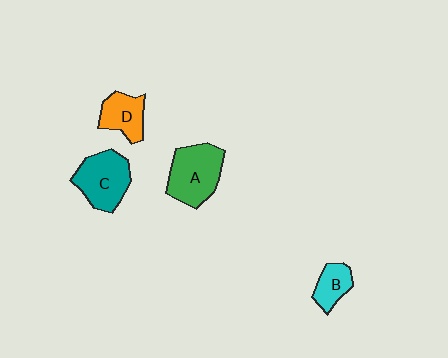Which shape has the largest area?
Shape A (green).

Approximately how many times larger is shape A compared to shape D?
Approximately 1.6 times.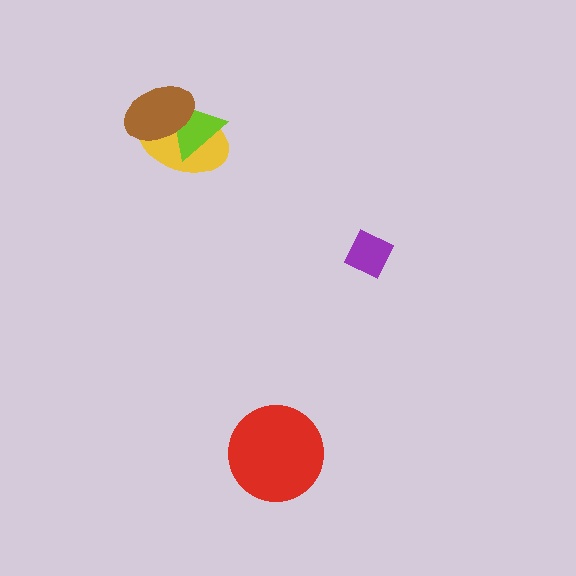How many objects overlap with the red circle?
0 objects overlap with the red circle.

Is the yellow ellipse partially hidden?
Yes, it is partially covered by another shape.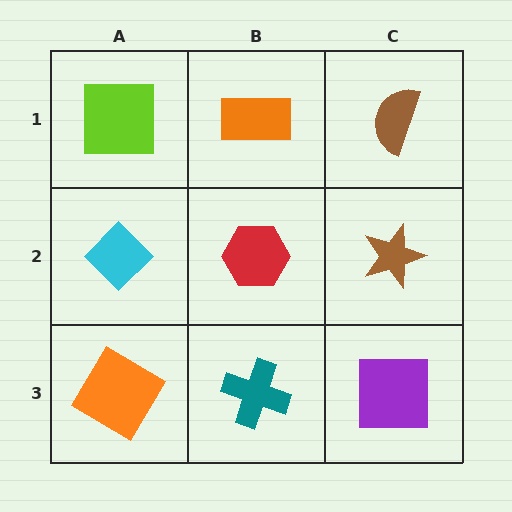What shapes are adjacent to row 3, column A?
A cyan diamond (row 2, column A), a teal cross (row 3, column B).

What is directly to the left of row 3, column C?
A teal cross.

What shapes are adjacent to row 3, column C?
A brown star (row 2, column C), a teal cross (row 3, column B).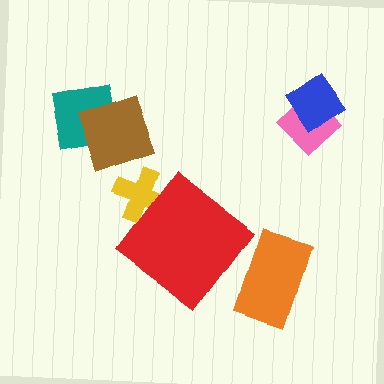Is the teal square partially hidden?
Yes, it is partially covered by another shape.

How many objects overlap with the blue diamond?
1 object overlaps with the blue diamond.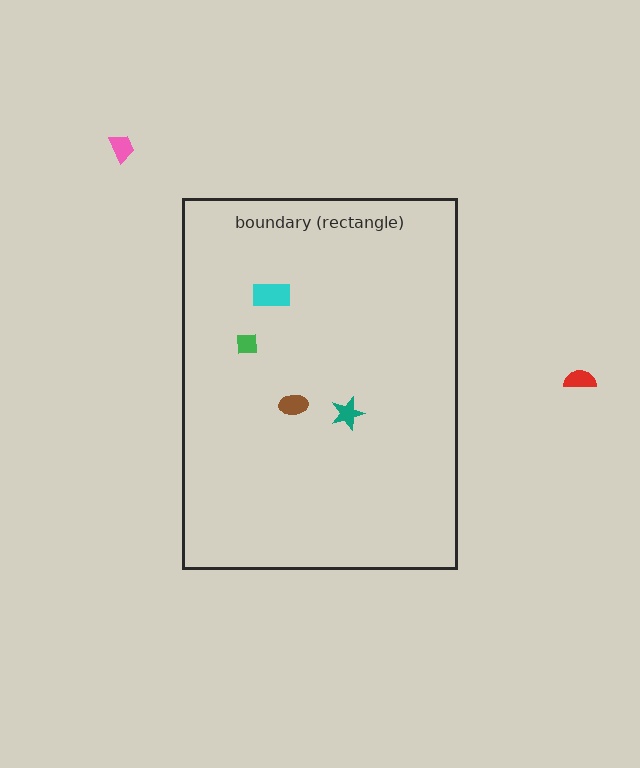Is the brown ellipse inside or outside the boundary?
Inside.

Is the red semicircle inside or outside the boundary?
Outside.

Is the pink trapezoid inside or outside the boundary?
Outside.